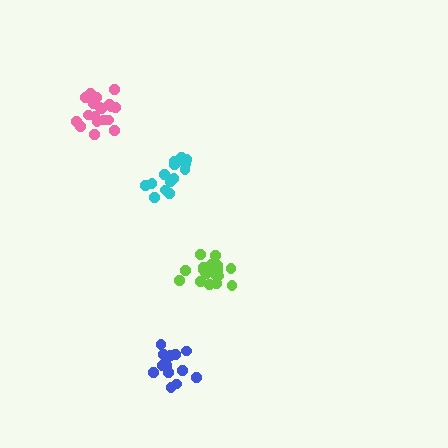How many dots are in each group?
Group 1: 15 dots, Group 2: 14 dots, Group 3: 19 dots, Group 4: 18 dots (66 total).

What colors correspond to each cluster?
The clusters are colored: cyan, blue, pink, lime.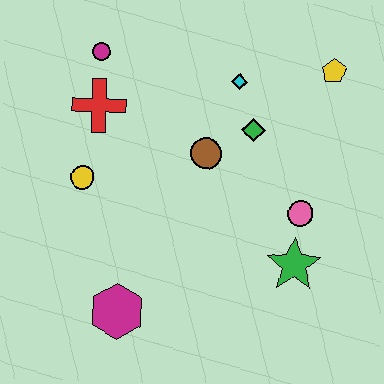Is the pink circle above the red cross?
No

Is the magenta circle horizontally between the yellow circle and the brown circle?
Yes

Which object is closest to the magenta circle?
The red cross is closest to the magenta circle.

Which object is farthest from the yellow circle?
The yellow pentagon is farthest from the yellow circle.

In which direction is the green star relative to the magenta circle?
The green star is below the magenta circle.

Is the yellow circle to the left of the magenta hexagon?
Yes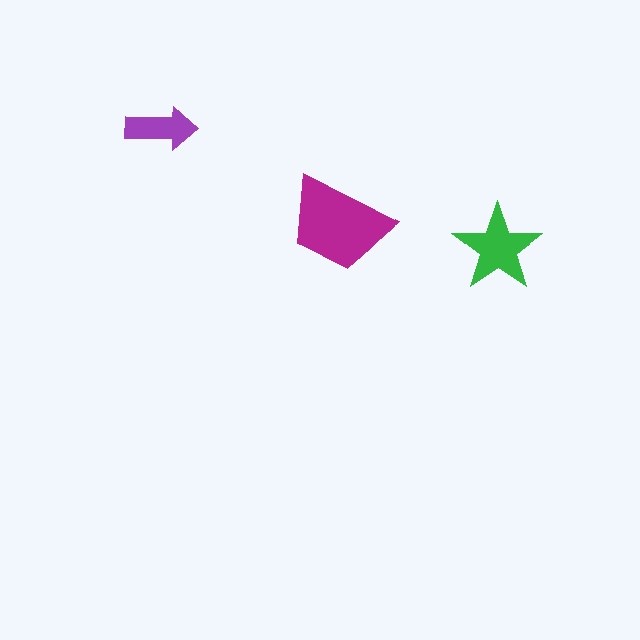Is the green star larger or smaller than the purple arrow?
Larger.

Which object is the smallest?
The purple arrow.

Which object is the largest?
The magenta trapezoid.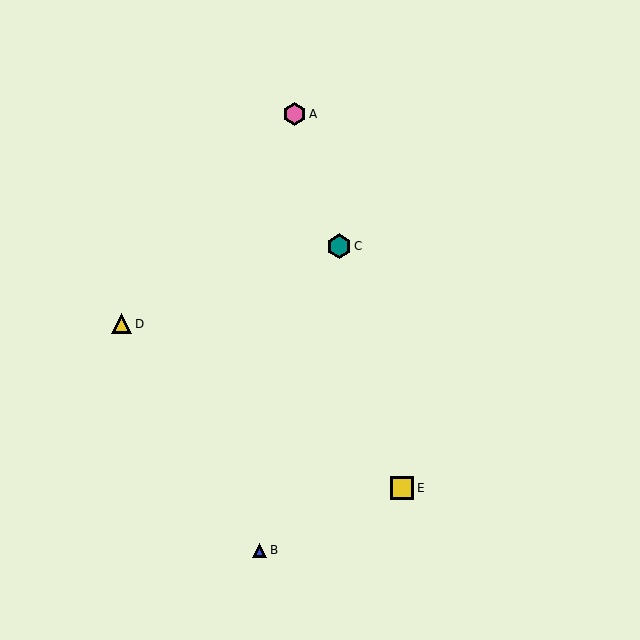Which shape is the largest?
The teal hexagon (labeled C) is the largest.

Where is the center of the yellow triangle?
The center of the yellow triangle is at (122, 324).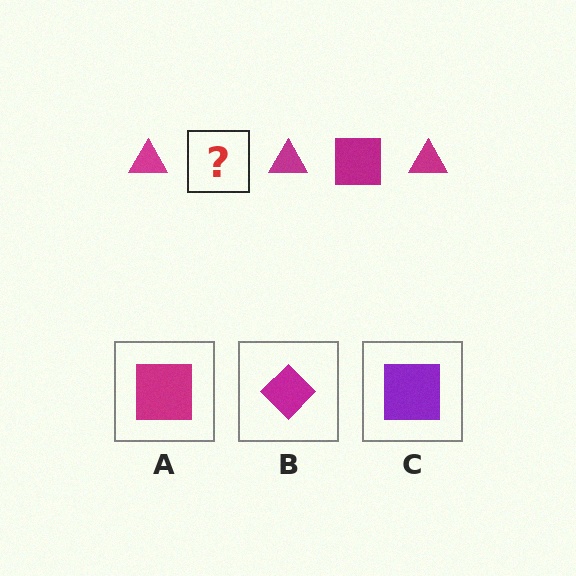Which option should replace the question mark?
Option A.